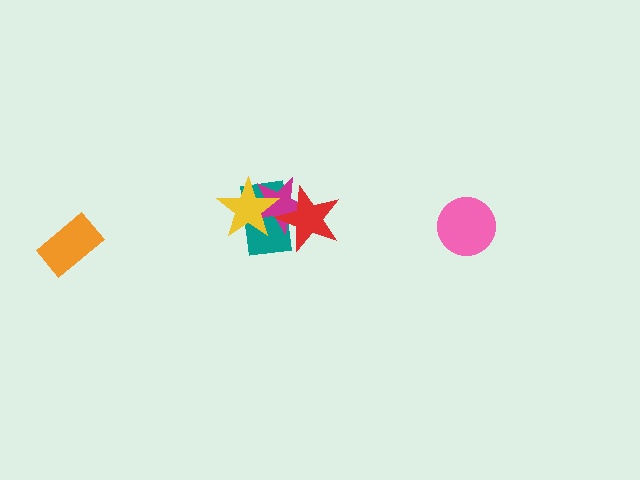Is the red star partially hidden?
No, no other shape covers it.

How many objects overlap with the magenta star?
3 objects overlap with the magenta star.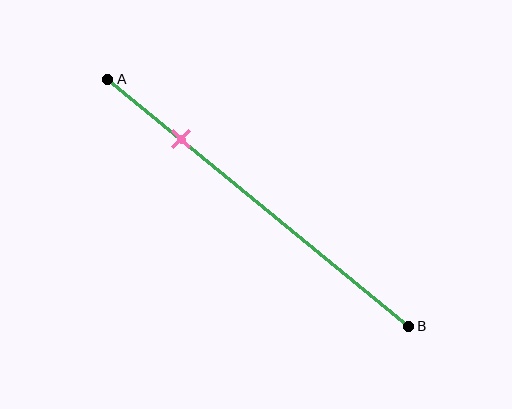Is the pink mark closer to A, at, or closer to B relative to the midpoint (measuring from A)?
The pink mark is closer to point A than the midpoint of segment AB.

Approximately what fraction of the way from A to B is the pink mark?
The pink mark is approximately 25% of the way from A to B.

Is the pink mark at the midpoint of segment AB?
No, the mark is at about 25% from A, not at the 50% midpoint.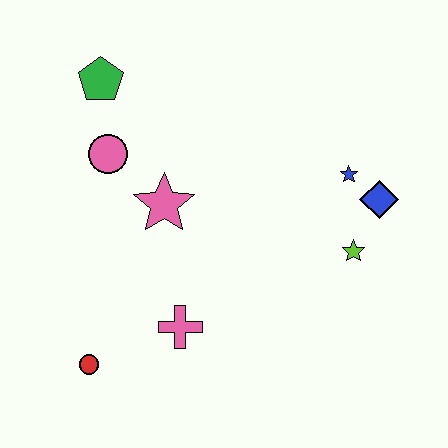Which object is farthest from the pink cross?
The green pentagon is farthest from the pink cross.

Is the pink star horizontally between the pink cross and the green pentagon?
Yes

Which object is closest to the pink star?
The pink circle is closest to the pink star.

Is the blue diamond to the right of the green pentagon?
Yes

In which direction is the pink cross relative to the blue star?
The pink cross is to the left of the blue star.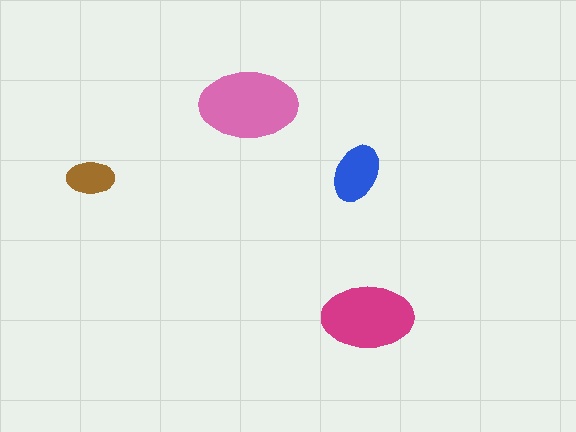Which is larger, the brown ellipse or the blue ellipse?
The blue one.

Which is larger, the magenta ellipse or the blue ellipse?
The magenta one.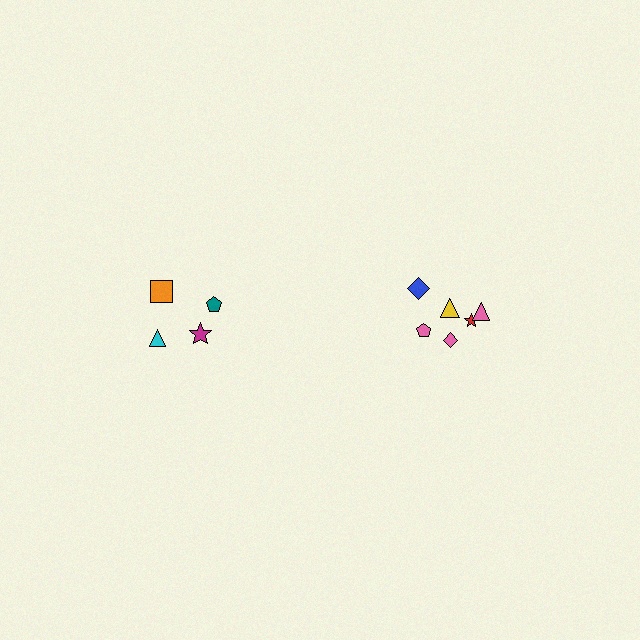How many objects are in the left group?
There are 4 objects.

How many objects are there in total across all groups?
There are 10 objects.